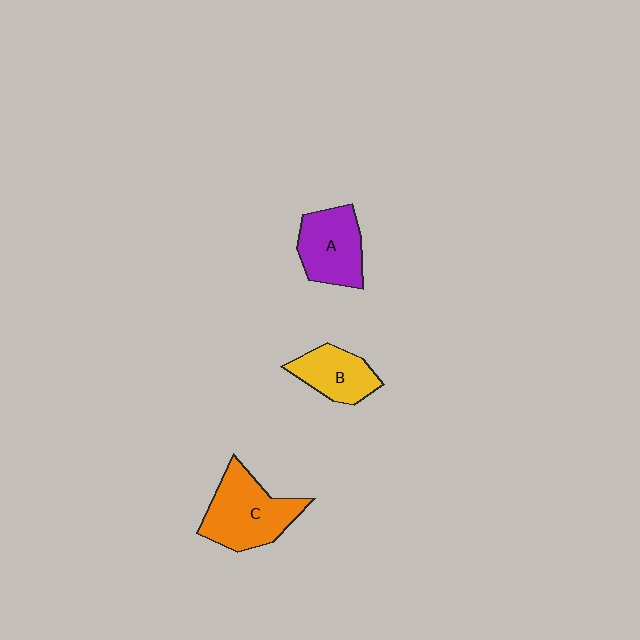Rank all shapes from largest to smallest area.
From largest to smallest: C (orange), A (purple), B (yellow).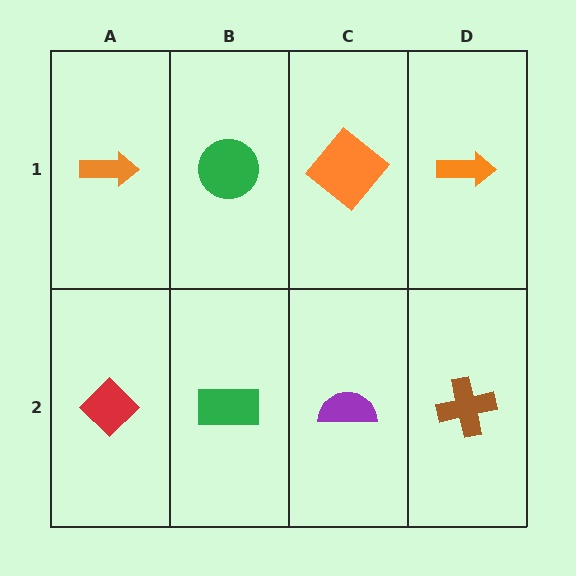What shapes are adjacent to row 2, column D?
An orange arrow (row 1, column D), a purple semicircle (row 2, column C).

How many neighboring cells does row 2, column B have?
3.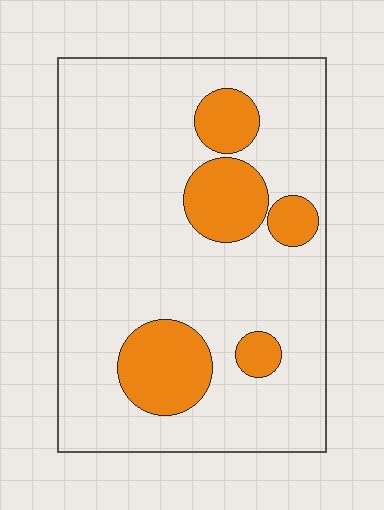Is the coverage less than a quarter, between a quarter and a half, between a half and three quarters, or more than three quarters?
Less than a quarter.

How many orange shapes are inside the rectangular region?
5.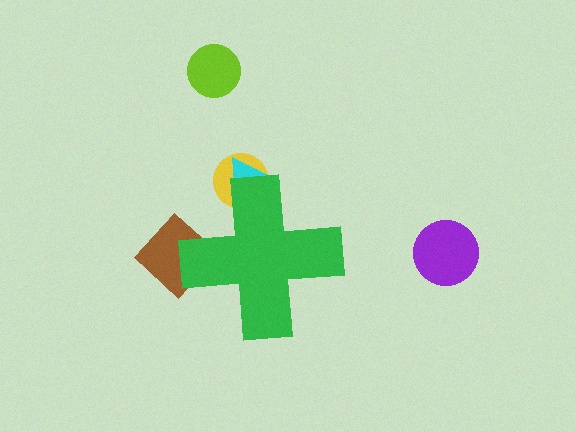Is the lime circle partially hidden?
No, the lime circle is fully visible.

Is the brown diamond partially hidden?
Yes, the brown diamond is partially hidden behind the green cross.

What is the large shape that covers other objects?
A green cross.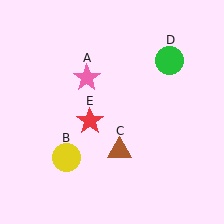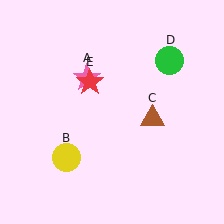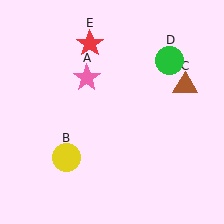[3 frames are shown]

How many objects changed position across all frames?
2 objects changed position: brown triangle (object C), red star (object E).